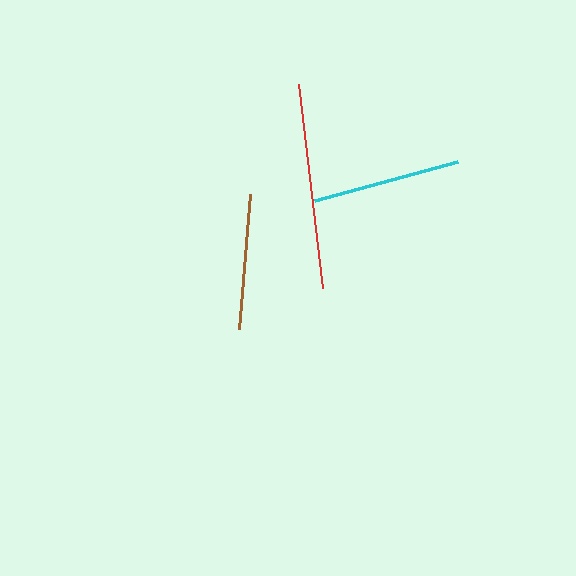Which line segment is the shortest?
The brown line is the shortest at approximately 136 pixels.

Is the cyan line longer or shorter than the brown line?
The cyan line is longer than the brown line.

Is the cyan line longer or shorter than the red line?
The red line is longer than the cyan line.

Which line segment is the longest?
The red line is the longest at approximately 206 pixels.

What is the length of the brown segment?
The brown segment is approximately 136 pixels long.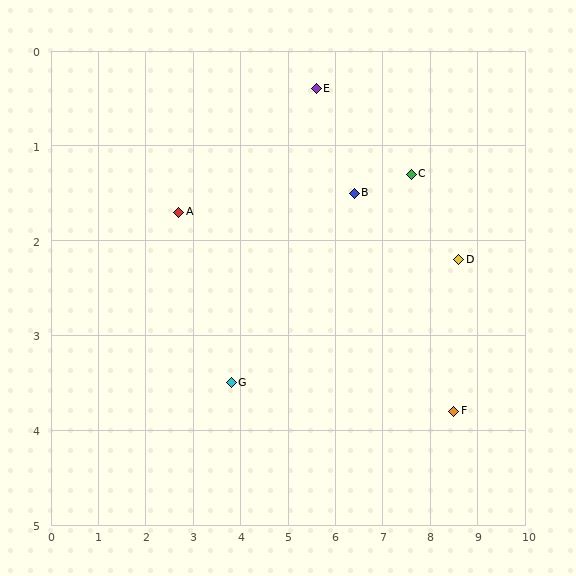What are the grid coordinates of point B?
Point B is at approximately (6.4, 1.5).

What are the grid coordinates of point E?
Point E is at approximately (5.6, 0.4).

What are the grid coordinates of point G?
Point G is at approximately (3.8, 3.5).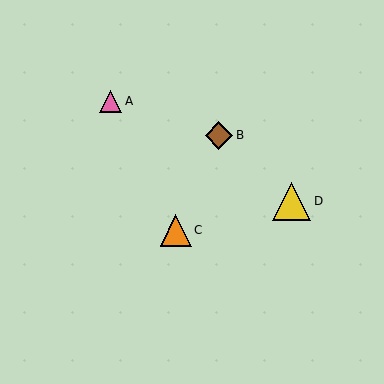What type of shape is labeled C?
Shape C is an orange triangle.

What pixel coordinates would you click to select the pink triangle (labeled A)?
Click at (111, 101) to select the pink triangle A.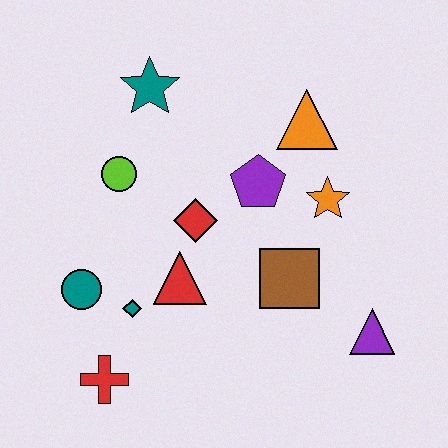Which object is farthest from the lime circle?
The purple triangle is farthest from the lime circle.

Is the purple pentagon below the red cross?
No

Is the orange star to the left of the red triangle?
No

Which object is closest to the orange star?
The purple pentagon is closest to the orange star.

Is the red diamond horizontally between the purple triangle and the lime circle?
Yes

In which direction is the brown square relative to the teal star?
The brown square is below the teal star.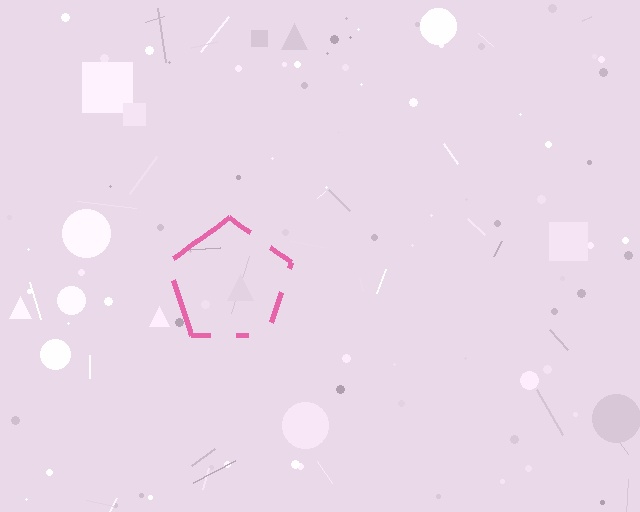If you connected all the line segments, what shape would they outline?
They would outline a pentagon.